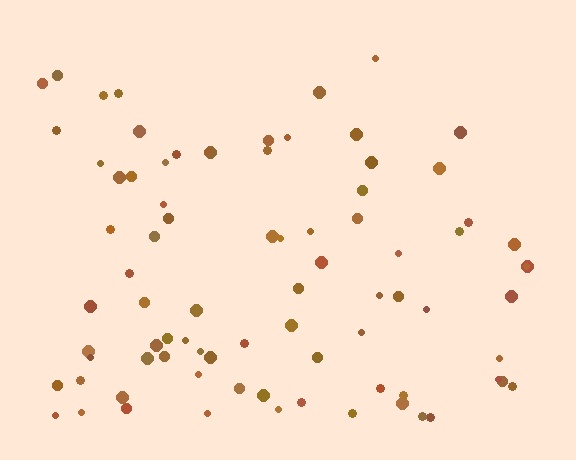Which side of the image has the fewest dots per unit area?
The top.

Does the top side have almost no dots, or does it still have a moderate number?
Still a moderate number, just noticeably fewer than the bottom.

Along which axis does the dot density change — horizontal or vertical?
Vertical.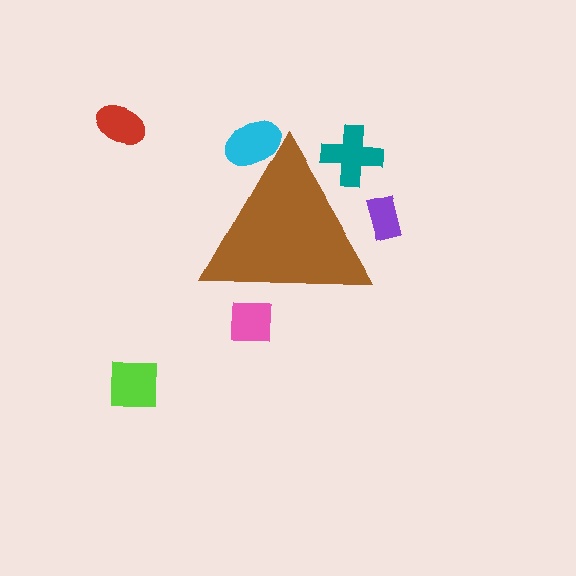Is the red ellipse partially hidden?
No, the red ellipse is fully visible.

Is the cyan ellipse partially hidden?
Yes, the cyan ellipse is partially hidden behind the brown triangle.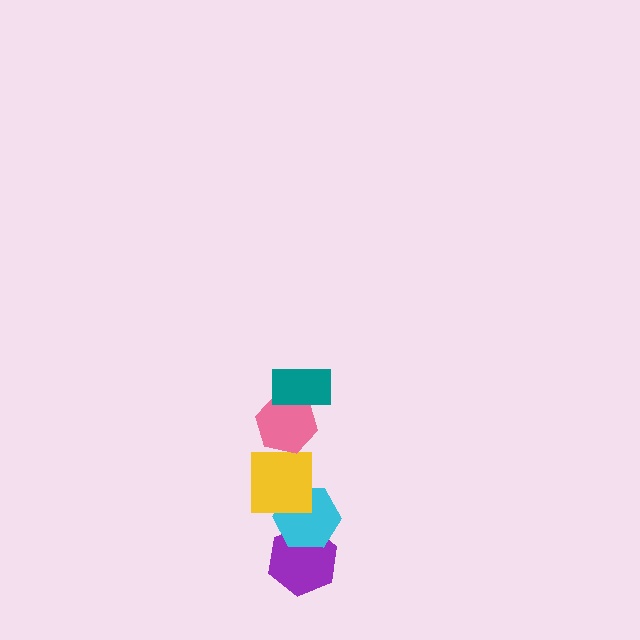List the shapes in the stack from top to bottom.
From top to bottom: the teal rectangle, the pink hexagon, the yellow square, the cyan hexagon, the purple hexagon.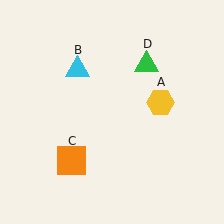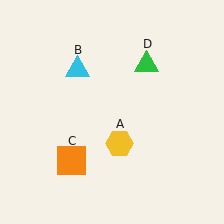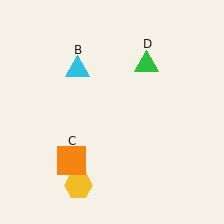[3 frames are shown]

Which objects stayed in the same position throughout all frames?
Cyan triangle (object B) and orange square (object C) and green triangle (object D) remained stationary.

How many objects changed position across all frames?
1 object changed position: yellow hexagon (object A).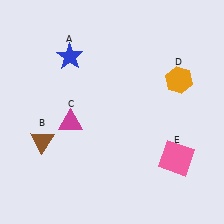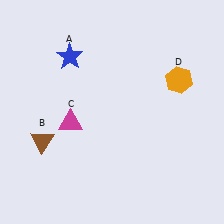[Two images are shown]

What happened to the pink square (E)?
The pink square (E) was removed in Image 2. It was in the bottom-right area of Image 1.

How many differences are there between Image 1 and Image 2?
There is 1 difference between the two images.